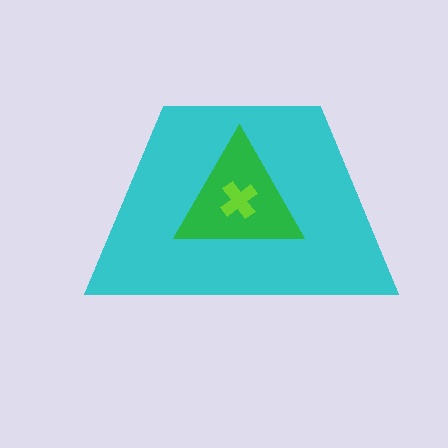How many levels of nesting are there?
3.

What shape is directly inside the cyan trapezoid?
The green triangle.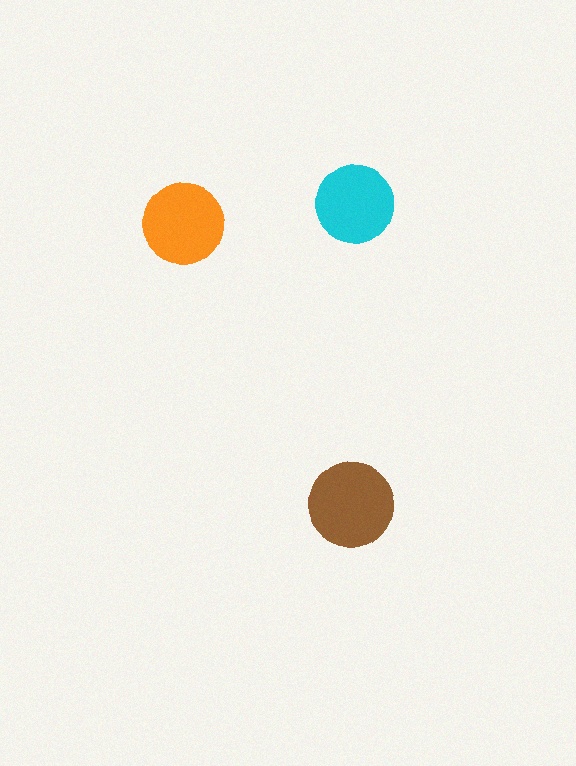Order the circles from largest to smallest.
the brown one, the orange one, the cyan one.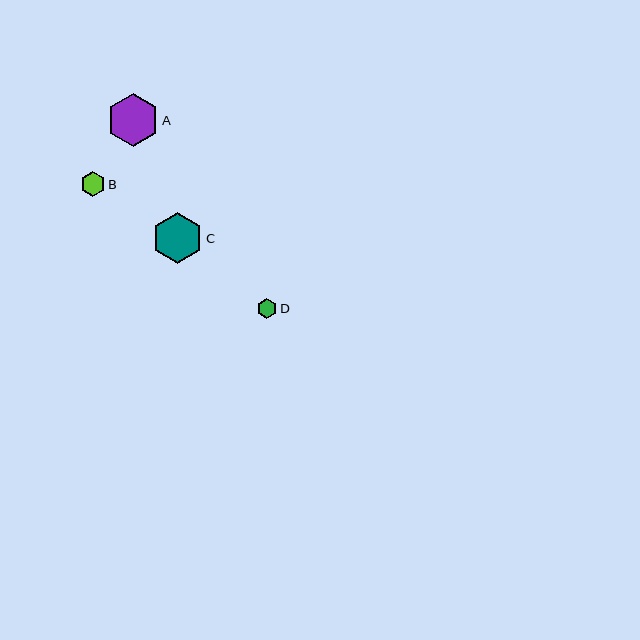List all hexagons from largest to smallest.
From largest to smallest: A, C, B, D.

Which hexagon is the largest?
Hexagon A is the largest with a size of approximately 52 pixels.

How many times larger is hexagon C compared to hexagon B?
Hexagon C is approximately 2.1 times the size of hexagon B.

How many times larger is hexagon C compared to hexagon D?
Hexagon C is approximately 2.6 times the size of hexagon D.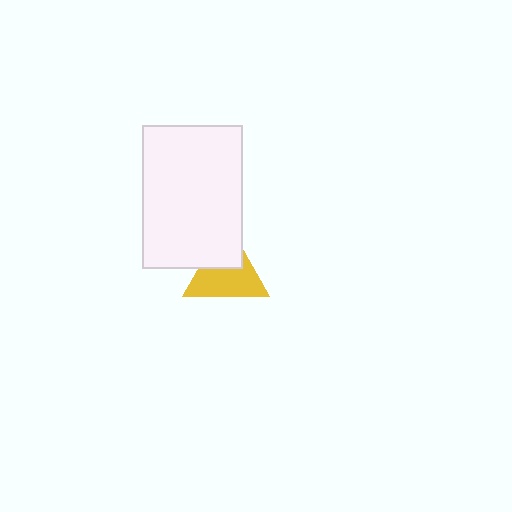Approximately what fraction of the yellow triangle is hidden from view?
Roughly 38% of the yellow triangle is hidden behind the white rectangle.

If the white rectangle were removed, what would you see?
You would see the complete yellow triangle.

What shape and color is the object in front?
The object in front is a white rectangle.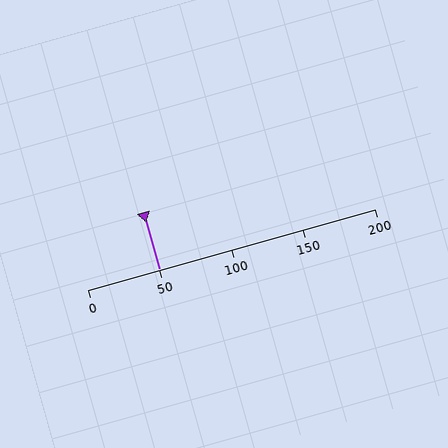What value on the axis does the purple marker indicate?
The marker indicates approximately 50.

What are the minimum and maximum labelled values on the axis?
The axis runs from 0 to 200.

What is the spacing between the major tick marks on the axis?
The major ticks are spaced 50 apart.